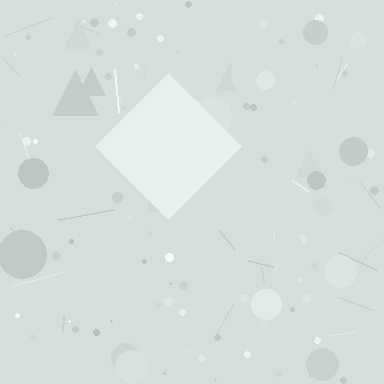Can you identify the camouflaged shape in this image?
The camouflaged shape is a diamond.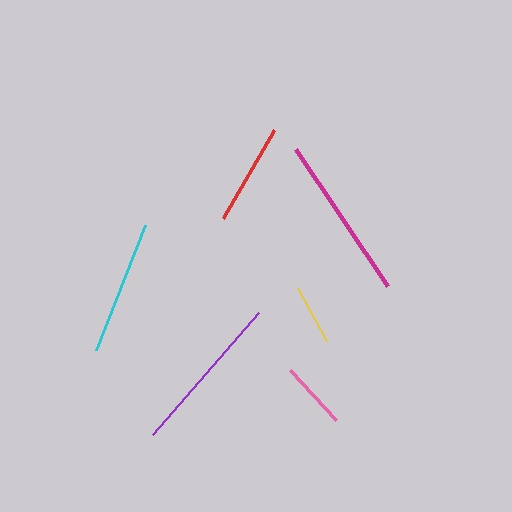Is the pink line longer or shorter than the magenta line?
The magenta line is longer than the pink line.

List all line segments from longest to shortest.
From longest to shortest: magenta, purple, cyan, red, pink, yellow.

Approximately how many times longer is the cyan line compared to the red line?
The cyan line is approximately 1.3 times the length of the red line.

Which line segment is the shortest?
The yellow line is the shortest at approximately 61 pixels.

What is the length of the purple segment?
The purple segment is approximately 161 pixels long.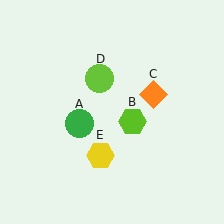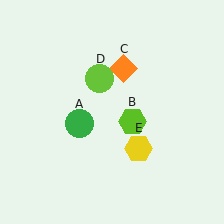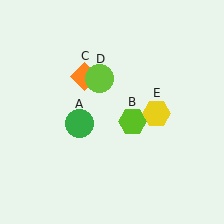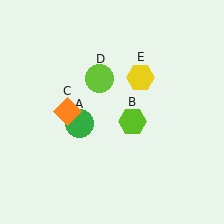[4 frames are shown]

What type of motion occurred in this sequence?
The orange diamond (object C), yellow hexagon (object E) rotated counterclockwise around the center of the scene.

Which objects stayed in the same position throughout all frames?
Green circle (object A) and lime hexagon (object B) and lime circle (object D) remained stationary.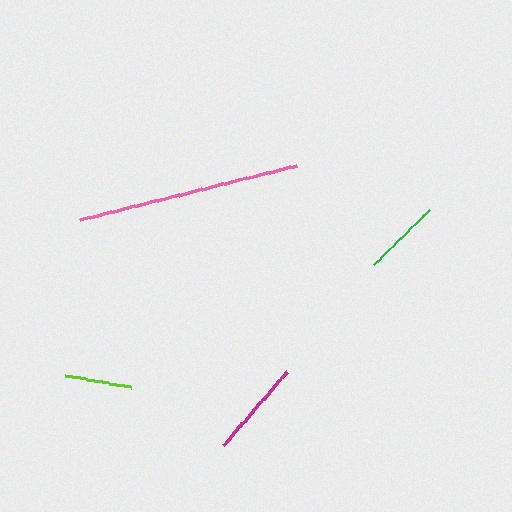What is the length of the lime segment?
The lime segment is approximately 67 pixels long.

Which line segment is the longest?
The pink line is the longest at approximately 223 pixels.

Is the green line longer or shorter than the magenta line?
The magenta line is longer than the green line.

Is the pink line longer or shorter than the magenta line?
The pink line is longer than the magenta line.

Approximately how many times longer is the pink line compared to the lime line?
The pink line is approximately 3.3 times the length of the lime line.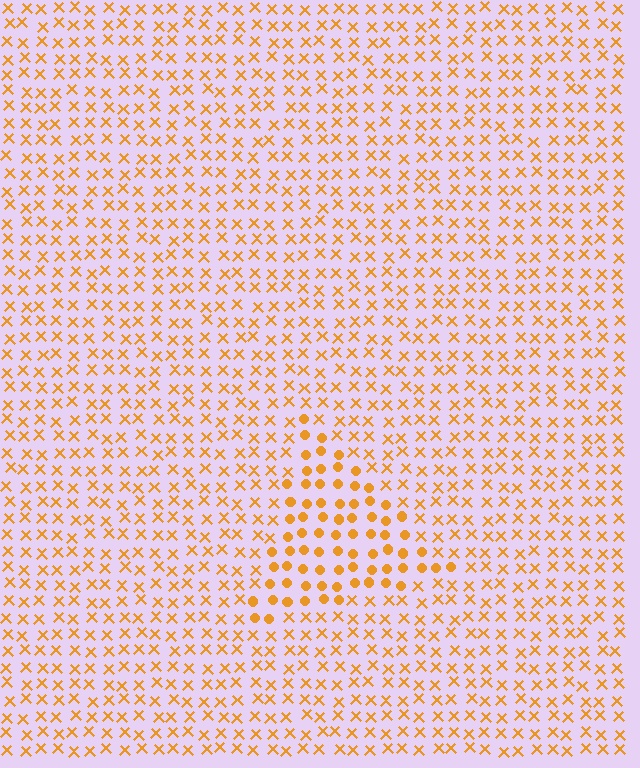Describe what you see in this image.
The image is filled with small orange elements arranged in a uniform grid. A triangle-shaped region contains circles, while the surrounding area contains X marks. The boundary is defined purely by the change in element shape.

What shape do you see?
I see a triangle.